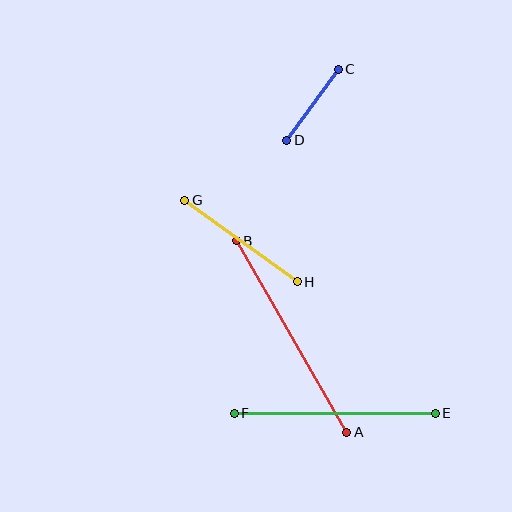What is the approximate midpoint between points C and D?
The midpoint is at approximately (312, 105) pixels.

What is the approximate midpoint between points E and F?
The midpoint is at approximately (335, 413) pixels.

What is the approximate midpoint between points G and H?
The midpoint is at approximately (241, 241) pixels.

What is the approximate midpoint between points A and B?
The midpoint is at approximately (292, 336) pixels.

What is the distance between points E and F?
The distance is approximately 201 pixels.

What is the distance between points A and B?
The distance is approximately 221 pixels.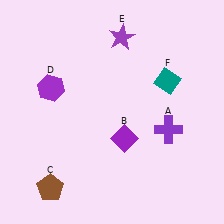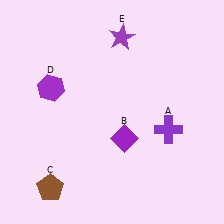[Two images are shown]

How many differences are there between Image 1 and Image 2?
There is 1 difference between the two images.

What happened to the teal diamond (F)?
The teal diamond (F) was removed in Image 2. It was in the top-right area of Image 1.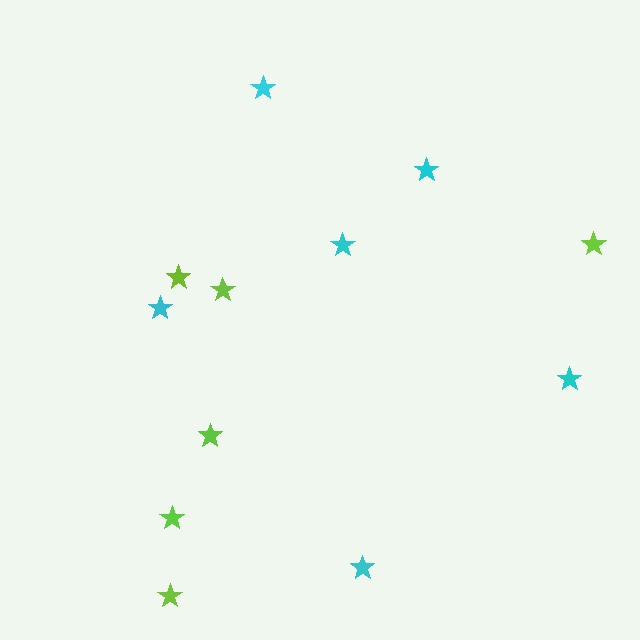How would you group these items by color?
There are 2 groups: one group of cyan stars (6) and one group of lime stars (6).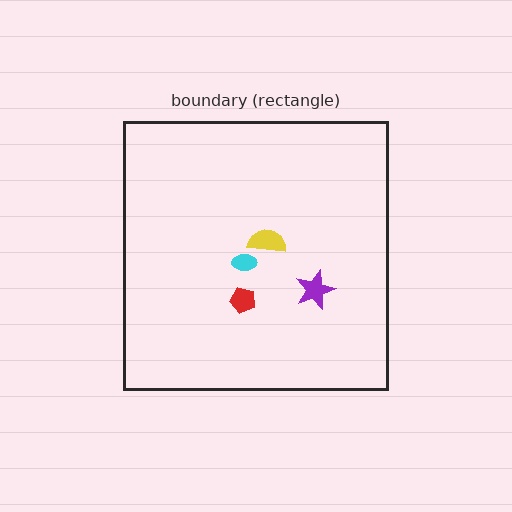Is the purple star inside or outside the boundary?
Inside.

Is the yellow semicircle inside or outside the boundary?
Inside.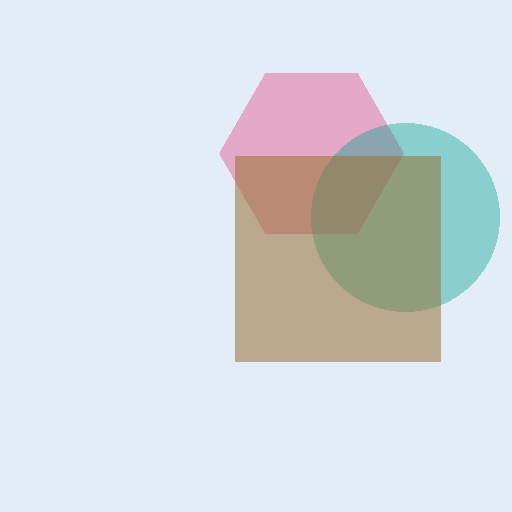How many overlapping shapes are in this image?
There are 3 overlapping shapes in the image.